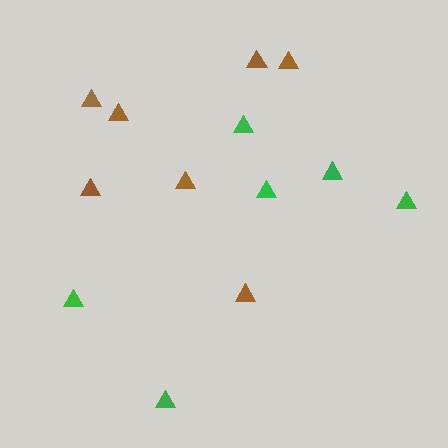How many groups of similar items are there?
There are 2 groups: one group of brown triangles (7) and one group of green triangles (6).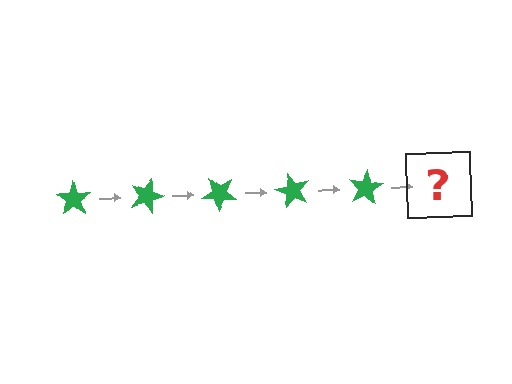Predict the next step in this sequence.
The next step is a green star rotated 100 degrees.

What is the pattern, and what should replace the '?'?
The pattern is that the star rotates 20 degrees each step. The '?' should be a green star rotated 100 degrees.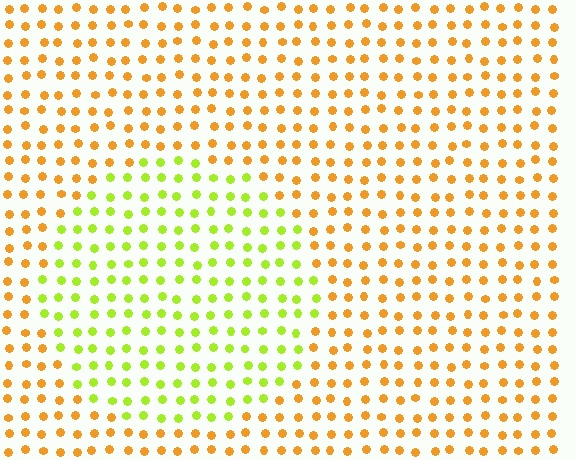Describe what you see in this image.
The image is filled with small orange elements in a uniform arrangement. A circle-shaped region is visible where the elements are tinted to a slightly different hue, forming a subtle color boundary.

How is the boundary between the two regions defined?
The boundary is defined purely by a slight shift in hue (about 49 degrees). Spacing, size, and orientation are identical on both sides.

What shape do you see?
I see a circle.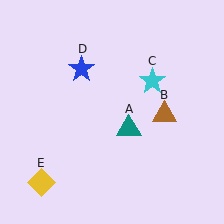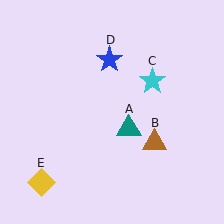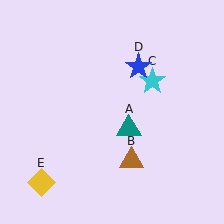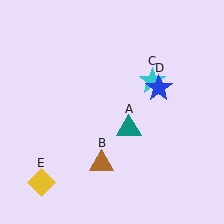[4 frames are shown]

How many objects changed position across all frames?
2 objects changed position: brown triangle (object B), blue star (object D).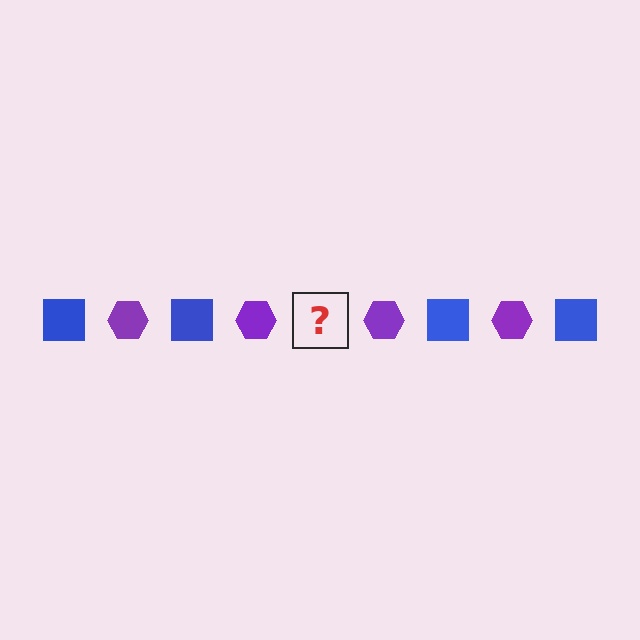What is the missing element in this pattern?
The missing element is a blue square.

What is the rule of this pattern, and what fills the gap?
The rule is that the pattern alternates between blue square and purple hexagon. The gap should be filled with a blue square.